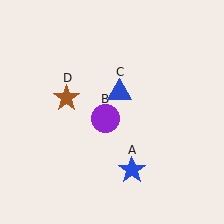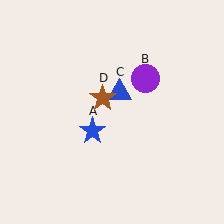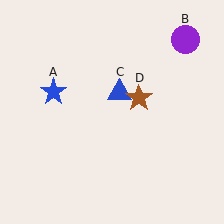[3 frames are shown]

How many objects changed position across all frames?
3 objects changed position: blue star (object A), purple circle (object B), brown star (object D).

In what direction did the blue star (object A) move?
The blue star (object A) moved up and to the left.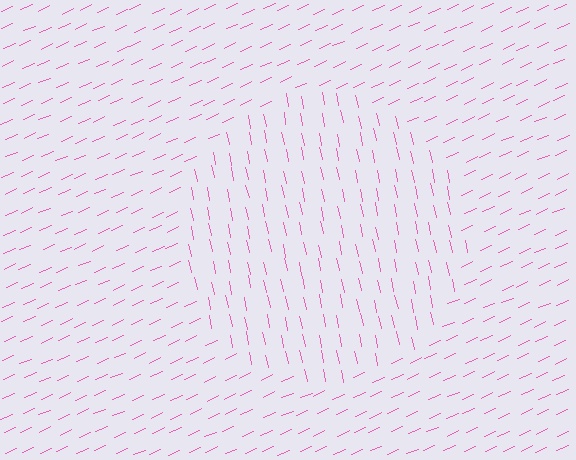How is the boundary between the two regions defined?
The boundary is defined purely by a change in line orientation (approximately 77 degrees difference). All lines are the same color and thickness.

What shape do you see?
I see a circle.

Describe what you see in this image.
The image is filled with small pink line segments. A circle region in the image has lines oriented differently from the surrounding lines, creating a visible texture boundary.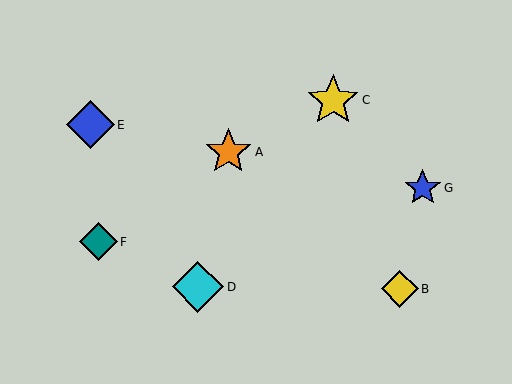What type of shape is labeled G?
Shape G is a blue star.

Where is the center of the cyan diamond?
The center of the cyan diamond is at (198, 287).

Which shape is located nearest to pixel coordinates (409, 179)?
The blue star (labeled G) at (423, 188) is nearest to that location.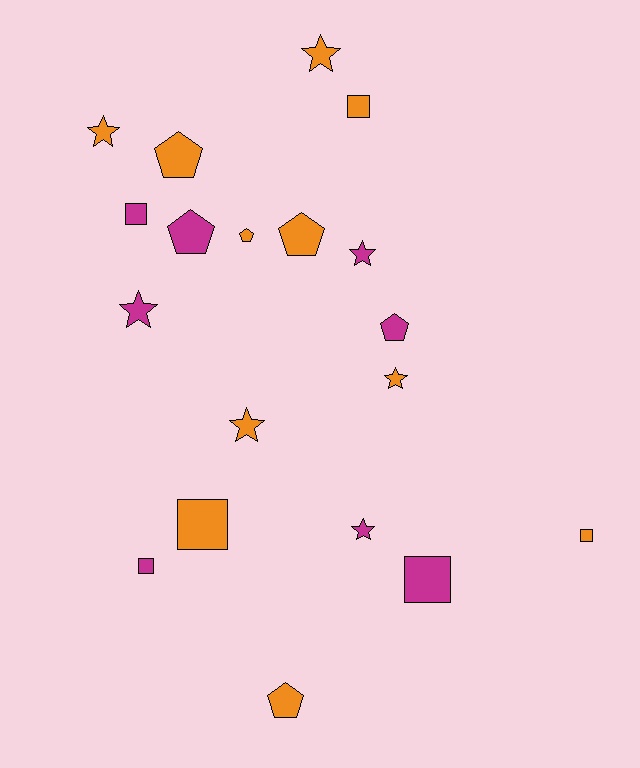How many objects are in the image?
There are 19 objects.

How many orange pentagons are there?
There are 4 orange pentagons.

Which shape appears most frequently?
Star, with 7 objects.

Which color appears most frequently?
Orange, with 11 objects.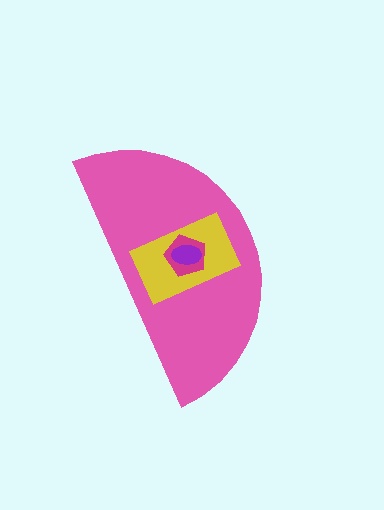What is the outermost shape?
The pink semicircle.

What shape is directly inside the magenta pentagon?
The purple ellipse.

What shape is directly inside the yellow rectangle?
The magenta pentagon.